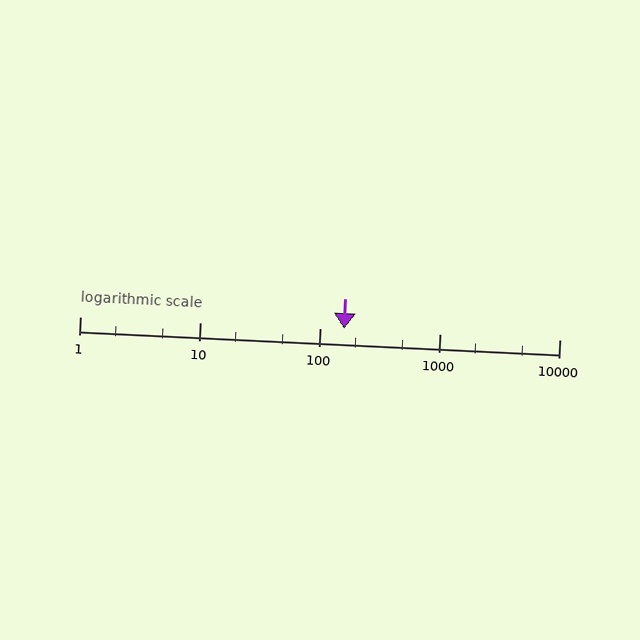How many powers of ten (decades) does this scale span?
The scale spans 4 decades, from 1 to 10000.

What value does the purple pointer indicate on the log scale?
The pointer indicates approximately 160.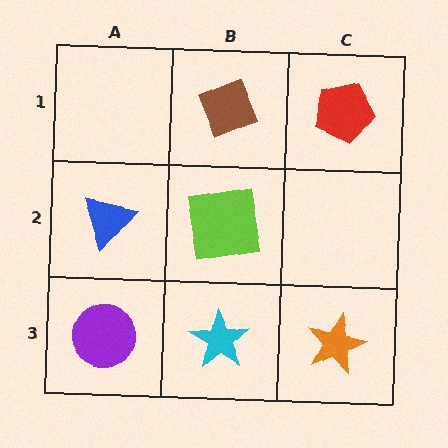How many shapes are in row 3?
3 shapes.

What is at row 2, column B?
A lime square.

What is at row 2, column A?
A blue triangle.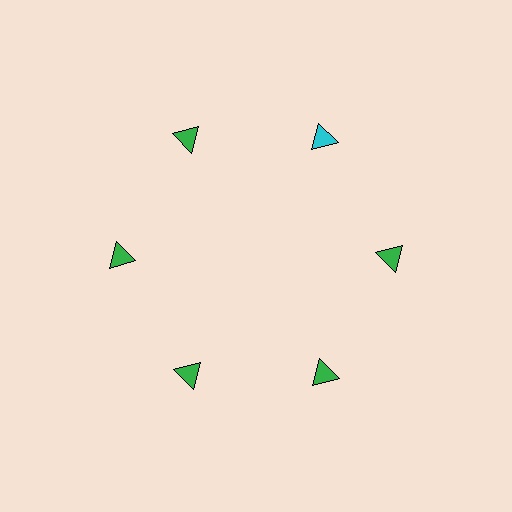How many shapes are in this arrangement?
There are 6 shapes arranged in a ring pattern.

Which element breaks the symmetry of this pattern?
The cyan triangle at roughly the 1 o'clock position breaks the symmetry. All other shapes are green triangles.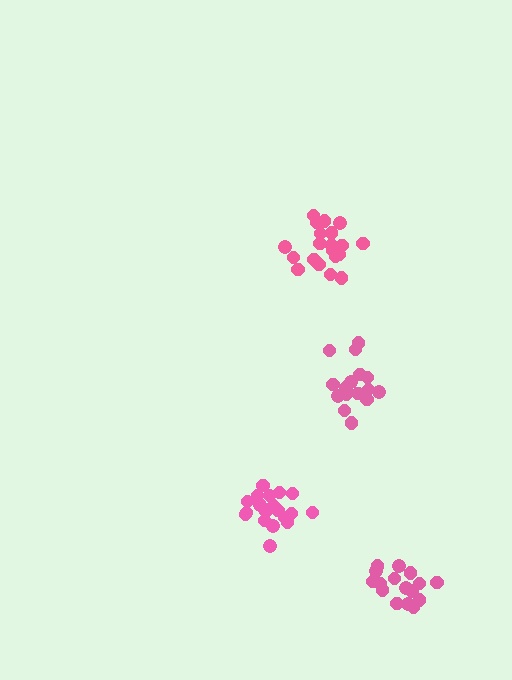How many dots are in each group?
Group 1: 20 dots, Group 2: 16 dots, Group 3: 16 dots, Group 4: 19 dots (71 total).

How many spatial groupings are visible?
There are 4 spatial groupings.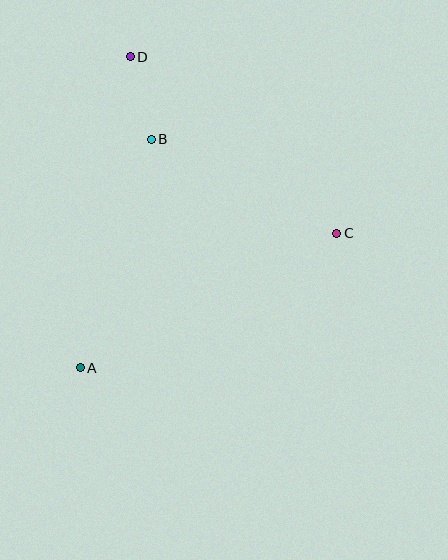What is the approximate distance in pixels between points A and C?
The distance between A and C is approximately 290 pixels.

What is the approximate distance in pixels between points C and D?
The distance between C and D is approximately 272 pixels.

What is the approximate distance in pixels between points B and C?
The distance between B and C is approximately 208 pixels.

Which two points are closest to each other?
Points B and D are closest to each other.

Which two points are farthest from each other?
Points A and D are farthest from each other.